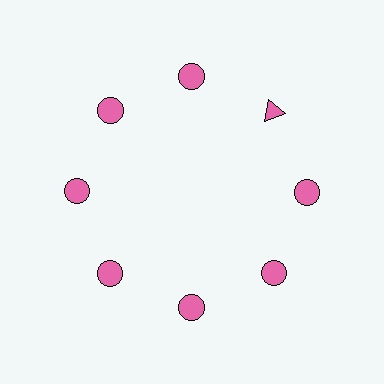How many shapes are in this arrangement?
There are 8 shapes arranged in a ring pattern.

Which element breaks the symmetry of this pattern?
The pink triangle at roughly the 2 o'clock position breaks the symmetry. All other shapes are pink circles.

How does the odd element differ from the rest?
It has a different shape: triangle instead of circle.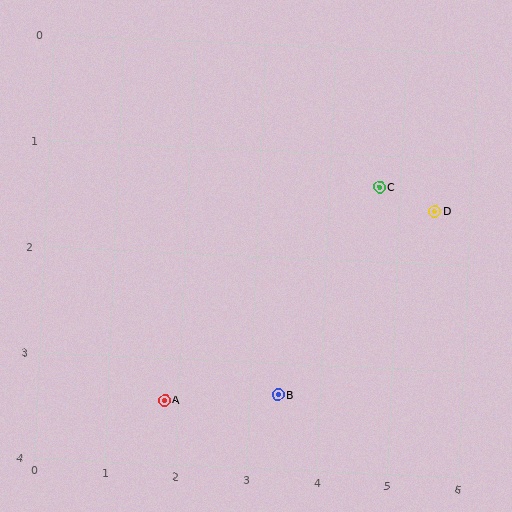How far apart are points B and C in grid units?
Points B and C are about 2.4 grid units apart.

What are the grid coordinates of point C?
Point C is at approximately (4.7, 1.3).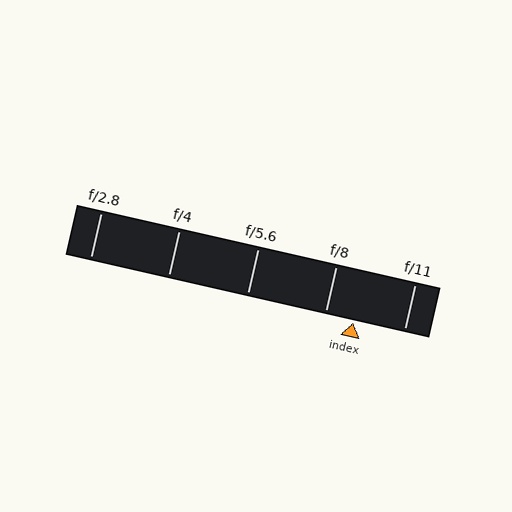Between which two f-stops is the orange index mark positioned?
The index mark is between f/8 and f/11.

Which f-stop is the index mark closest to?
The index mark is closest to f/8.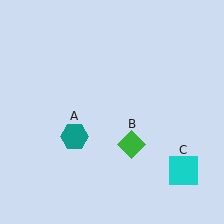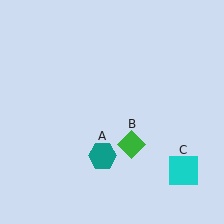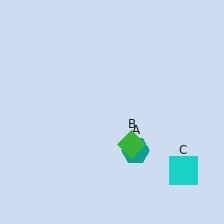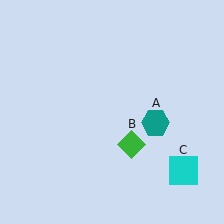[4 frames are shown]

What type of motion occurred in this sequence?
The teal hexagon (object A) rotated counterclockwise around the center of the scene.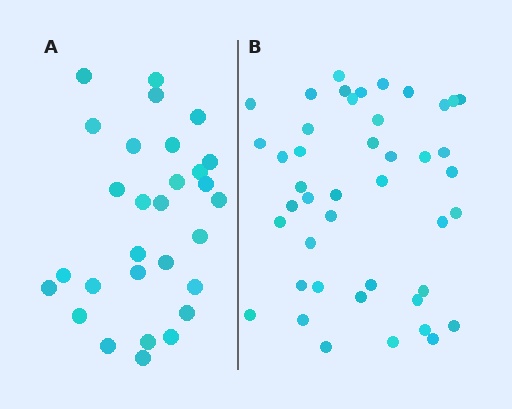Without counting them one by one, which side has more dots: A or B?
Region B (the right region) has more dots.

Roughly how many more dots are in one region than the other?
Region B has approximately 15 more dots than region A.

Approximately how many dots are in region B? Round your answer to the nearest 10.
About 40 dots. (The exact count is 44, which rounds to 40.)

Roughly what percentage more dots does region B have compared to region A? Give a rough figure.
About 50% more.